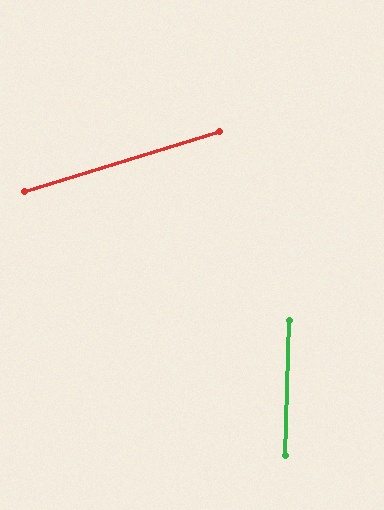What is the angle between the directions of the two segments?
Approximately 71 degrees.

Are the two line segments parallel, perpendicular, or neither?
Neither parallel nor perpendicular — they differ by about 71°.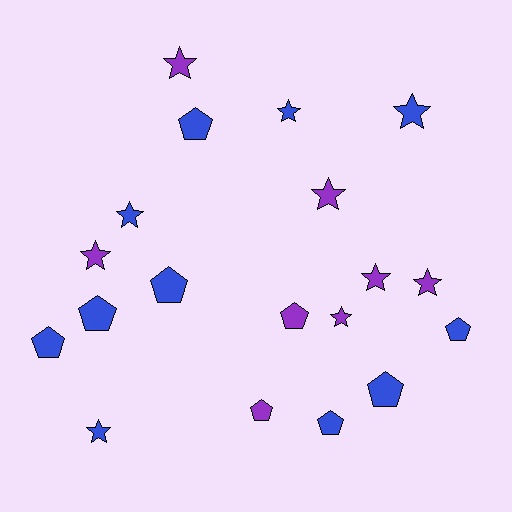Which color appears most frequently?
Blue, with 11 objects.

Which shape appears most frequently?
Star, with 10 objects.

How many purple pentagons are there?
There are 2 purple pentagons.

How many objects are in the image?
There are 19 objects.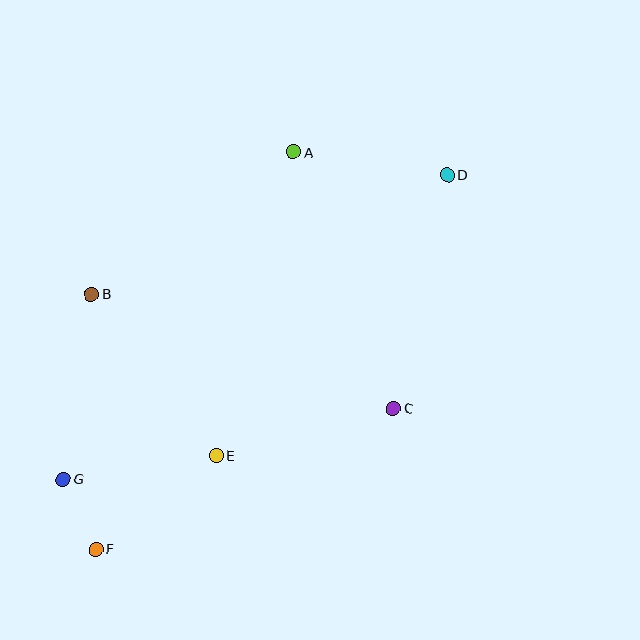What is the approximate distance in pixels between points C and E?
The distance between C and E is approximately 183 pixels.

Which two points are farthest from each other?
Points D and F are farthest from each other.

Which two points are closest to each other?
Points F and G are closest to each other.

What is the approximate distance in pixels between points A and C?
The distance between A and C is approximately 275 pixels.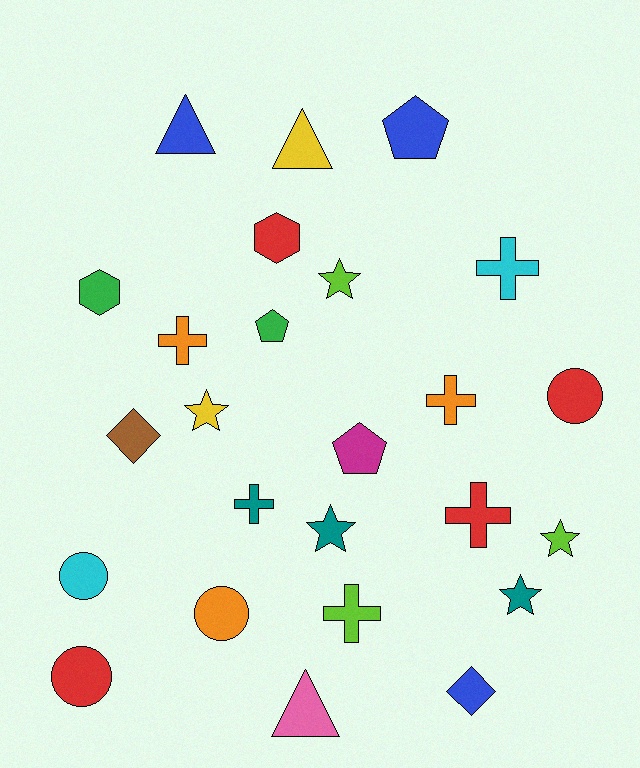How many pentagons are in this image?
There are 3 pentagons.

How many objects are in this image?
There are 25 objects.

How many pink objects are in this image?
There is 1 pink object.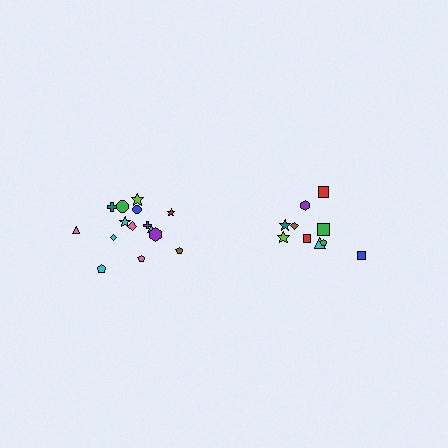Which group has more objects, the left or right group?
The left group.